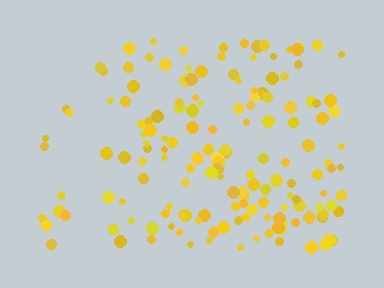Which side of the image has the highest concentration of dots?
The right.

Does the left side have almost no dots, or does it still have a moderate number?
Still a moderate number, just noticeably fewer than the right.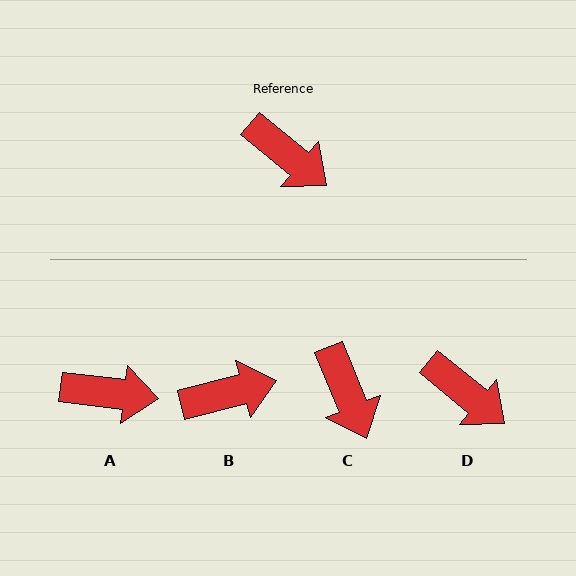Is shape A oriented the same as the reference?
No, it is off by about 33 degrees.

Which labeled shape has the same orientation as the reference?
D.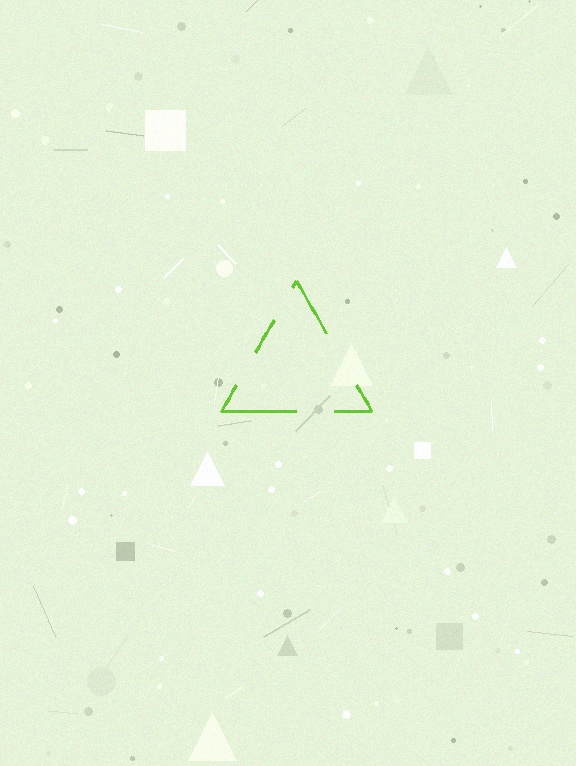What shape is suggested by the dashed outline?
The dashed outline suggests a triangle.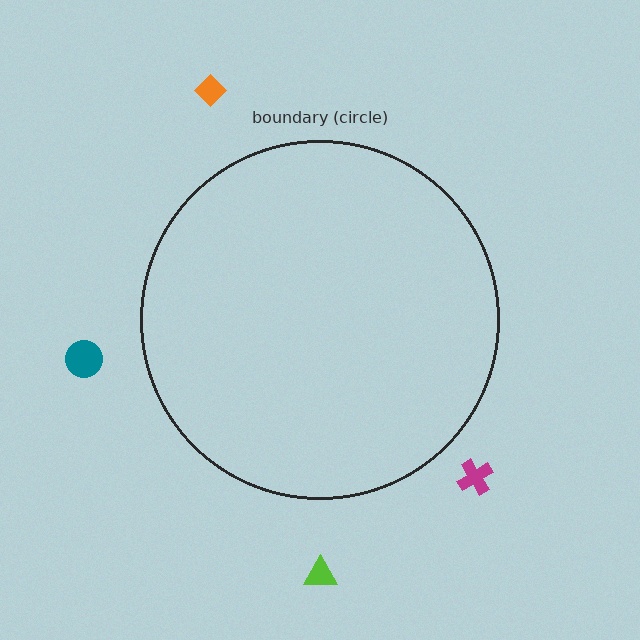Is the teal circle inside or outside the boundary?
Outside.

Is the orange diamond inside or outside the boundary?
Outside.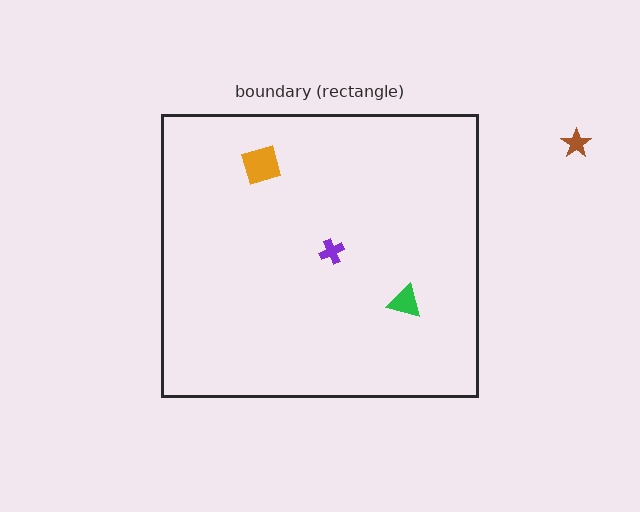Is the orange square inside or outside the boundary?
Inside.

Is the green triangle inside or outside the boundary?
Inside.